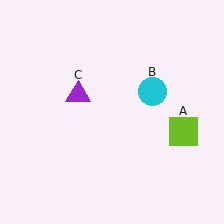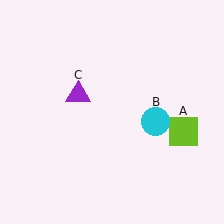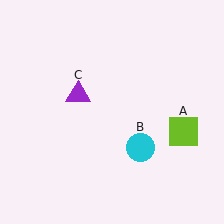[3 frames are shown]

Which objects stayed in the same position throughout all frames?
Lime square (object A) and purple triangle (object C) remained stationary.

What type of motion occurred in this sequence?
The cyan circle (object B) rotated clockwise around the center of the scene.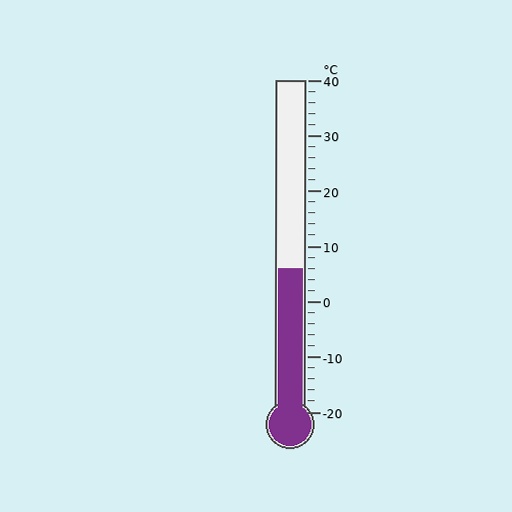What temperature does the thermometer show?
The thermometer shows approximately 6°C.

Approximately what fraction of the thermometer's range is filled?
The thermometer is filled to approximately 45% of its range.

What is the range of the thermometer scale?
The thermometer scale ranges from -20°C to 40°C.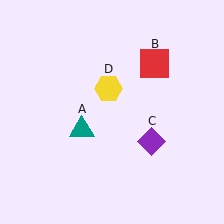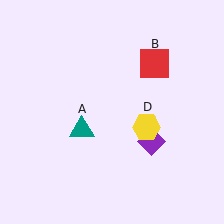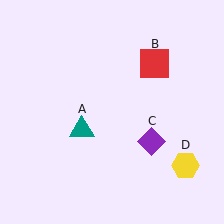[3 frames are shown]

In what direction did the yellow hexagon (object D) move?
The yellow hexagon (object D) moved down and to the right.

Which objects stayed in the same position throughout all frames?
Teal triangle (object A) and red square (object B) and purple diamond (object C) remained stationary.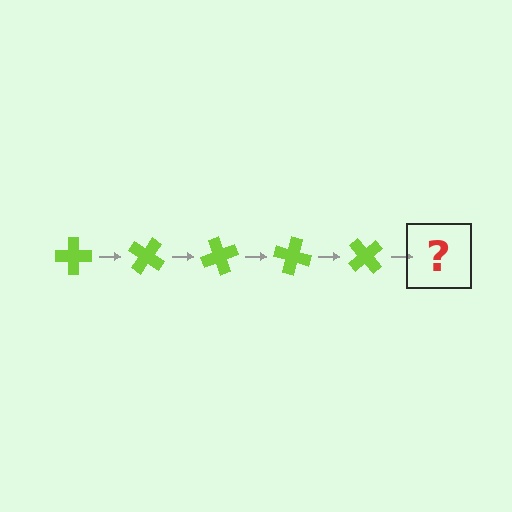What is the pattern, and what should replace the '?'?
The pattern is that the cross rotates 35 degrees each step. The '?' should be a lime cross rotated 175 degrees.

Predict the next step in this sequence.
The next step is a lime cross rotated 175 degrees.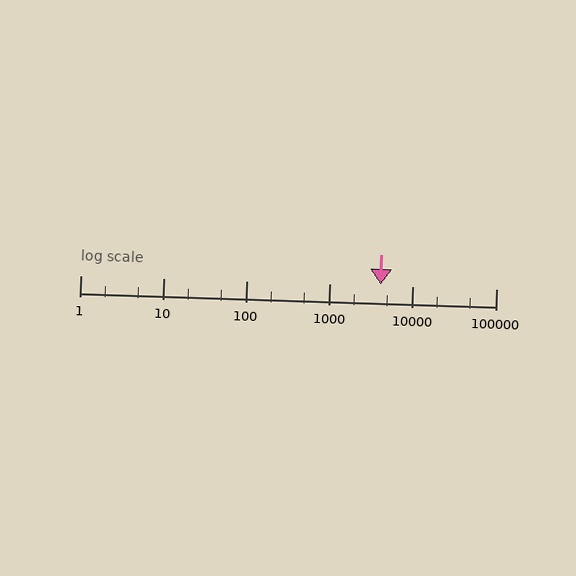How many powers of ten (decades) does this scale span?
The scale spans 5 decades, from 1 to 100000.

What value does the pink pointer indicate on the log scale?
The pointer indicates approximately 4100.